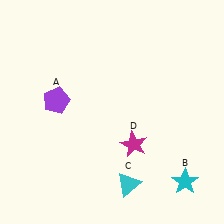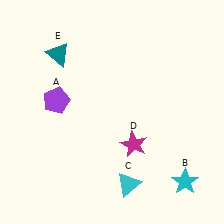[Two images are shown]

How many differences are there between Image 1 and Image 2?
There is 1 difference between the two images.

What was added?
A teal triangle (E) was added in Image 2.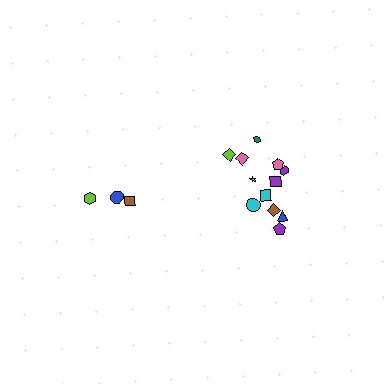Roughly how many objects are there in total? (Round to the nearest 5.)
Roughly 15 objects in total.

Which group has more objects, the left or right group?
The right group.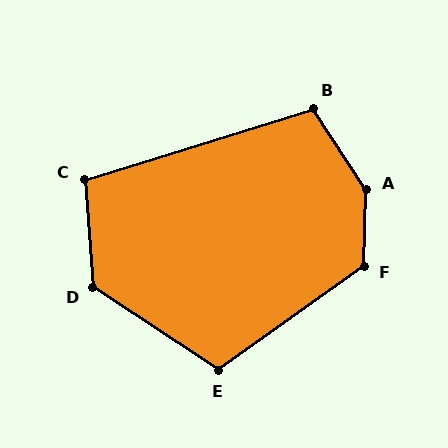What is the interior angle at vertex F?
Approximately 127 degrees (obtuse).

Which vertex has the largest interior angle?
A, at approximately 145 degrees.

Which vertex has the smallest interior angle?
C, at approximately 103 degrees.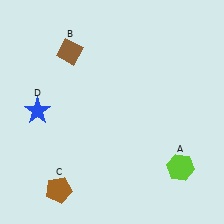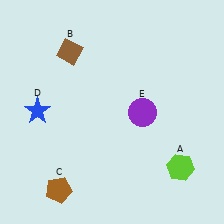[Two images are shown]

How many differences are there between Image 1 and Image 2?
There is 1 difference between the two images.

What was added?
A purple circle (E) was added in Image 2.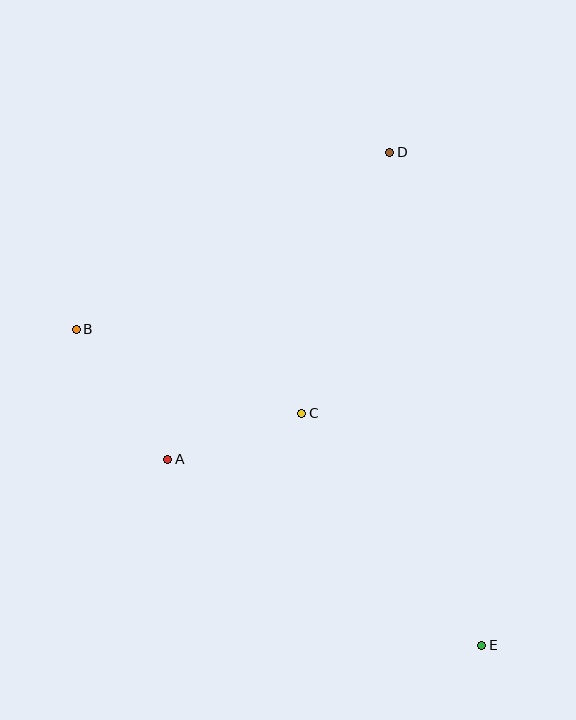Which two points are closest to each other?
Points A and C are closest to each other.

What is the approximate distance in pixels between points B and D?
The distance between B and D is approximately 360 pixels.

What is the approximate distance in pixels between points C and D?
The distance between C and D is approximately 276 pixels.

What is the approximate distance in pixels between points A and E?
The distance between A and E is approximately 365 pixels.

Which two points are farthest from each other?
Points B and E are farthest from each other.